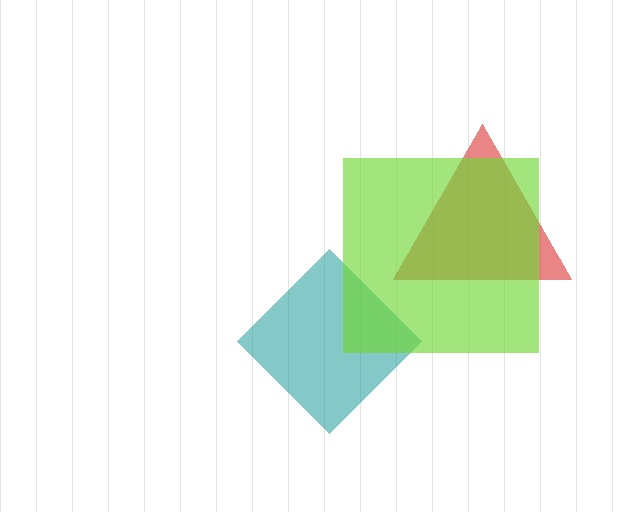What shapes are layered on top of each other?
The layered shapes are: a teal diamond, a red triangle, a lime square.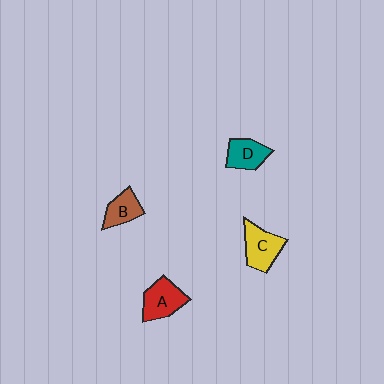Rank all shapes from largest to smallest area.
From largest to smallest: C (yellow), A (red), D (teal), B (brown).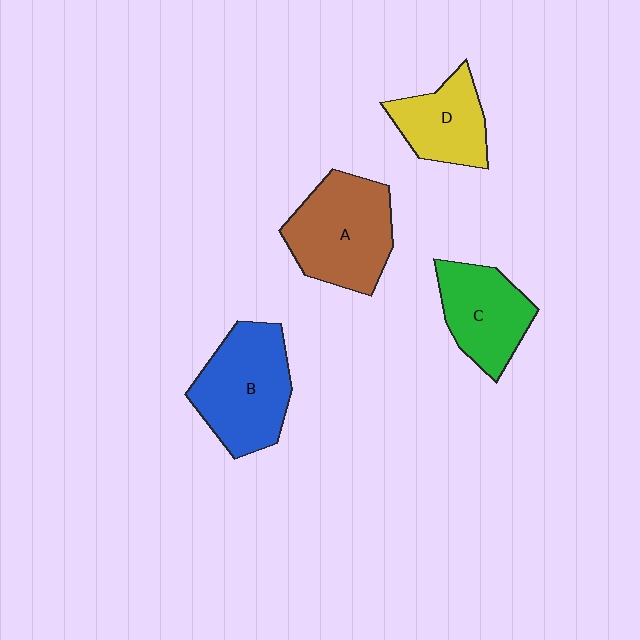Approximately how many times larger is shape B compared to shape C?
Approximately 1.3 times.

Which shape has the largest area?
Shape B (blue).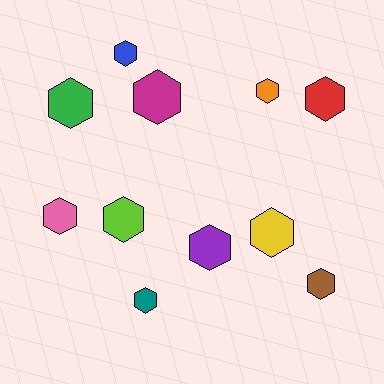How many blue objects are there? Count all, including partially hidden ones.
There is 1 blue object.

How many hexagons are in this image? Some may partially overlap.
There are 11 hexagons.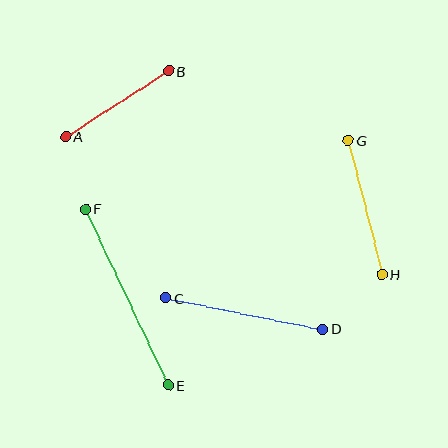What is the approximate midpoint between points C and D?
The midpoint is at approximately (244, 314) pixels.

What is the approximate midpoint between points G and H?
The midpoint is at approximately (365, 207) pixels.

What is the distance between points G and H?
The distance is approximately 138 pixels.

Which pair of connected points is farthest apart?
Points E and F are farthest apart.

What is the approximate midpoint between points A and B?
The midpoint is at approximately (117, 104) pixels.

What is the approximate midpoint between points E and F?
The midpoint is at approximately (127, 297) pixels.